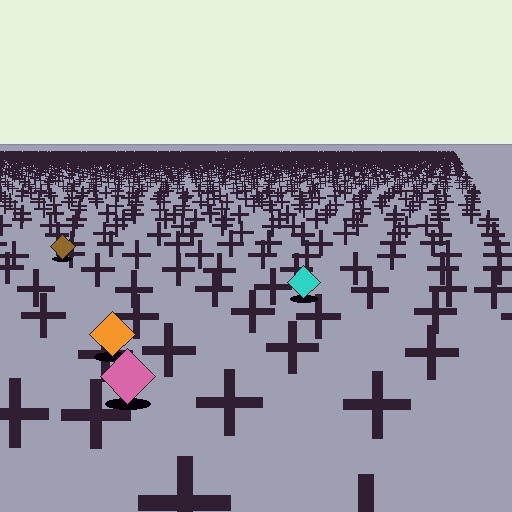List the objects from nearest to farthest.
From nearest to farthest: the pink diamond, the orange diamond, the cyan diamond, the brown diamond.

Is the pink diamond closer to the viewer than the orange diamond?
Yes. The pink diamond is closer — you can tell from the texture gradient: the ground texture is coarser near it.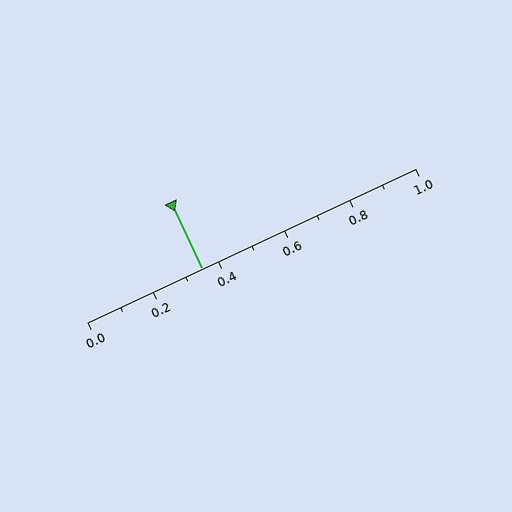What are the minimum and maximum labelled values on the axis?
The axis runs from 0.0 to 1.0.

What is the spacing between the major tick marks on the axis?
The major ticks are spaced 0.2 apart.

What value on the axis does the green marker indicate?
The marker indicates approximately 0.35.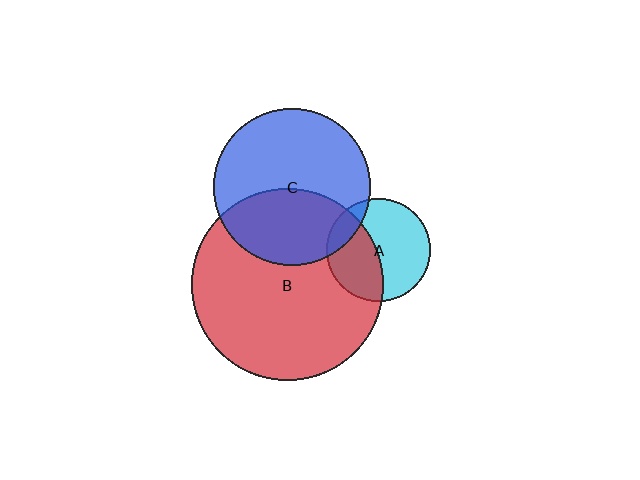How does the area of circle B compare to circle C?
Approximately 1.5 times.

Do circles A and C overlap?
Yes.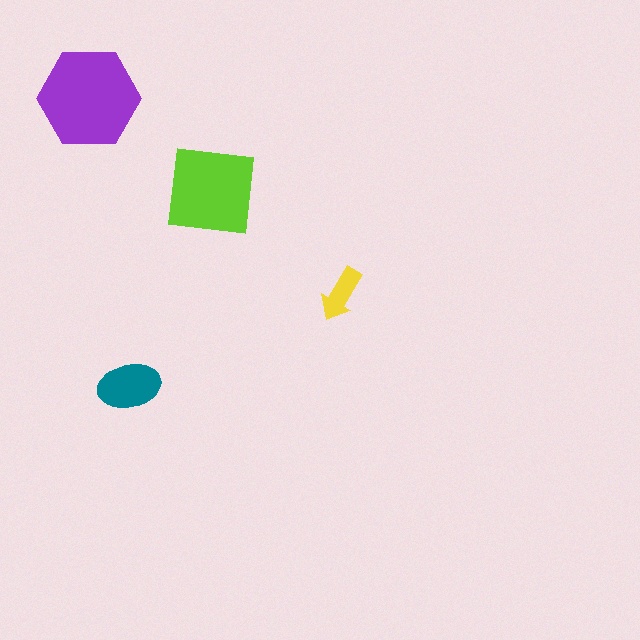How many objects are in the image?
There are 4 objects in the image.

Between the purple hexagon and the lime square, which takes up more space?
The purple hexagon.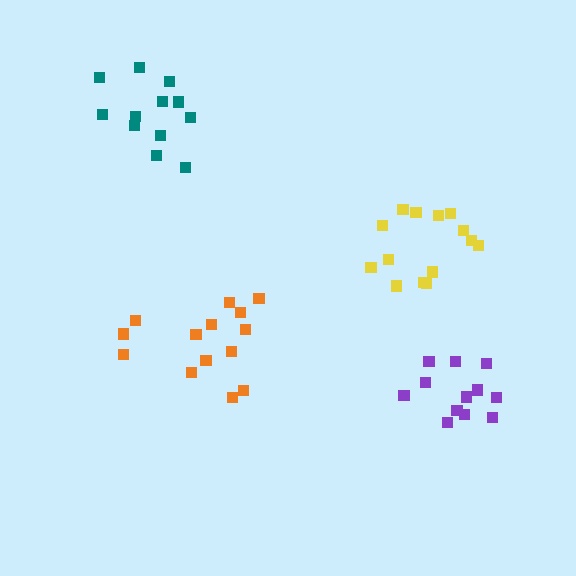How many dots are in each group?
Group 1: 12 dots, Group 2: 12 dots, Group 3: 14 dots, Group 4: 14 dots (52 total).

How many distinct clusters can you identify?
There are 4 distinct clusters.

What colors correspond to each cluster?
The clusters are colored: teal, purple, yellow, orange.